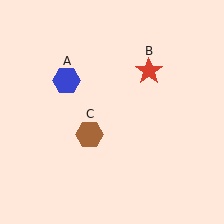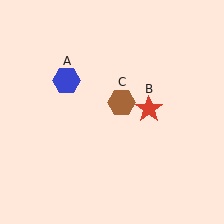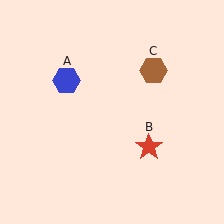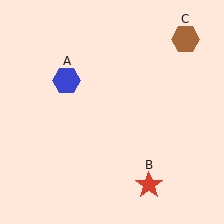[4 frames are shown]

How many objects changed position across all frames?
2 objects changed position: red star (object B), brown hexagon (object C).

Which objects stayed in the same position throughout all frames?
Blue hexagon (object A) remained stationary.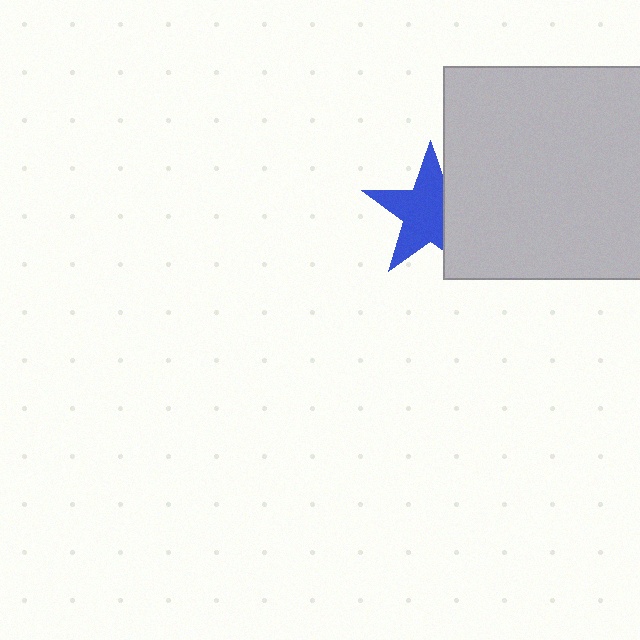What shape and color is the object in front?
The object in front is a light gray square.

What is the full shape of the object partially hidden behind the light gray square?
The partially hidden object is a blue star.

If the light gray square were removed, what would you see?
You would see the complete blue star.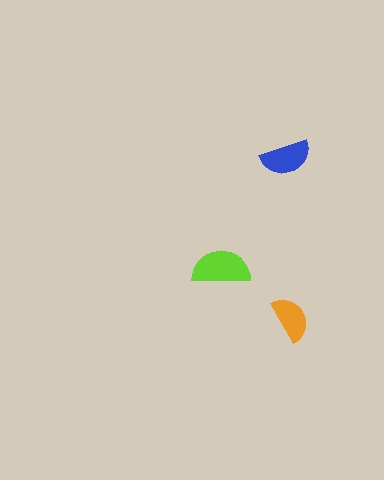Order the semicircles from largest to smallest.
the lime one, the blue one, the orange one.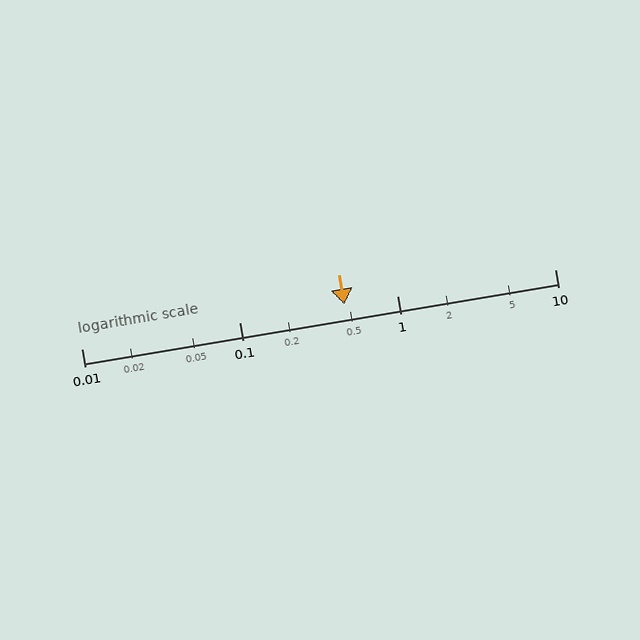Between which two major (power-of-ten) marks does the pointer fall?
The pointer is between 0.1 and 1.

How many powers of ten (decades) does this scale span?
The scale spans 3 decades, from 0.01 to 10.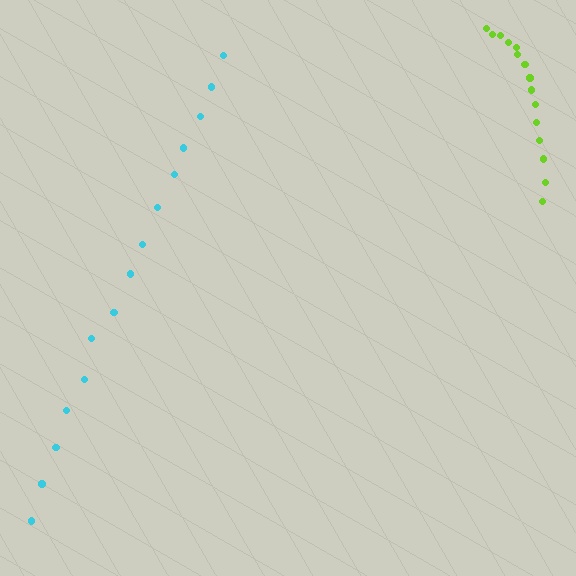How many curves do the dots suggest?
There are 2 distinct paths.